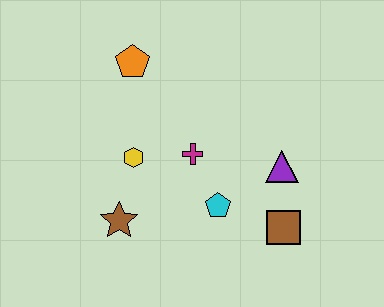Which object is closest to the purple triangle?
The brown square is closest to the purple triangle.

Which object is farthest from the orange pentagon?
The brown square is farthest from the orange pentagon.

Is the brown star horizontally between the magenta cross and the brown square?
No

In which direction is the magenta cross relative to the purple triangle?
The magenta cross is to the left of the purple triangle.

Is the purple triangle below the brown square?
No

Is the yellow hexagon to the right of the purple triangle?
No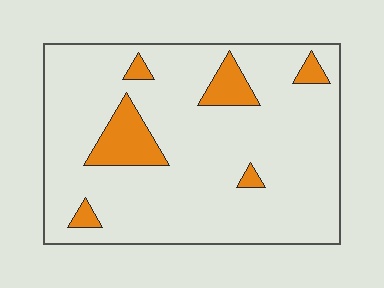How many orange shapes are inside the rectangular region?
6.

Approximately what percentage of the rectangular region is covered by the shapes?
Approximately 10%.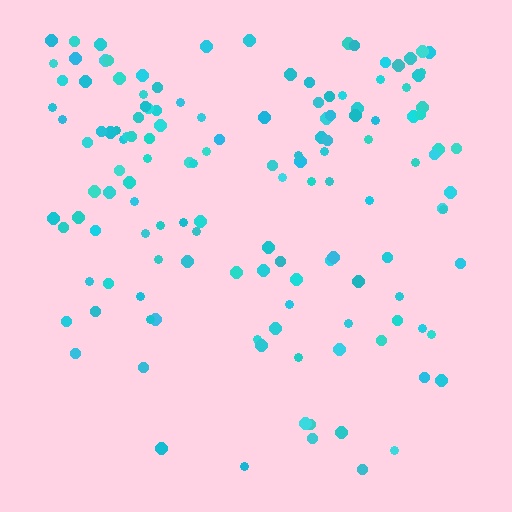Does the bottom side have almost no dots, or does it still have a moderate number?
Still a moderate number, just noticeably fewer than the top.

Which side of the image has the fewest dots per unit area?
The bottom.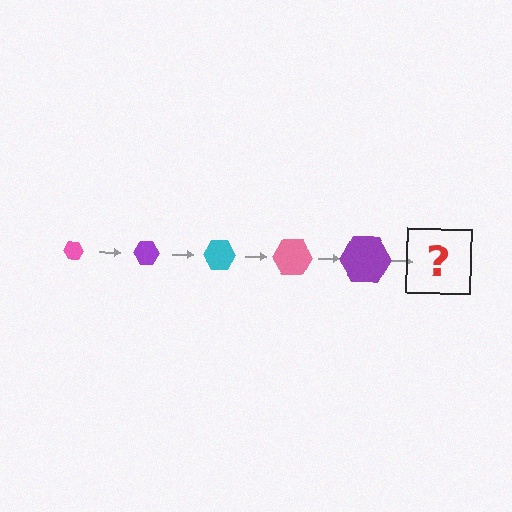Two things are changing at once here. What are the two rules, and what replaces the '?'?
The two rules are that the hexagon grows larger each step and the color cycles through pink, purple, and cyan. The '?' should be a cyan hexagon, larger than the previous one.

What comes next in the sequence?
The next element should be a cyan hexagon, larger than the previous one.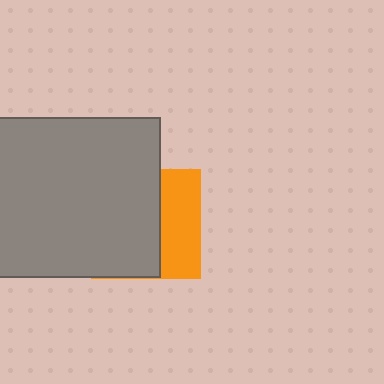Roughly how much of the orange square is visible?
A small part of it is visible (roughly 38%).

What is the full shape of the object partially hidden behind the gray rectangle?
The partially hidden object is an orange square.